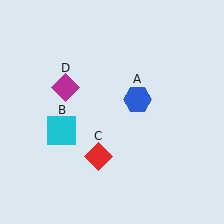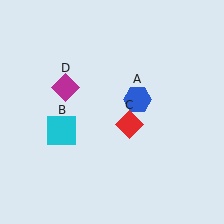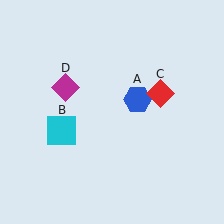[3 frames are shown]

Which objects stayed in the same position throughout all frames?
Blue hexagon (object A) and cyan square (object B) and magenta diamond (object D) remained stationary.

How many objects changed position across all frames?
1 object changed position: red diamond (object C).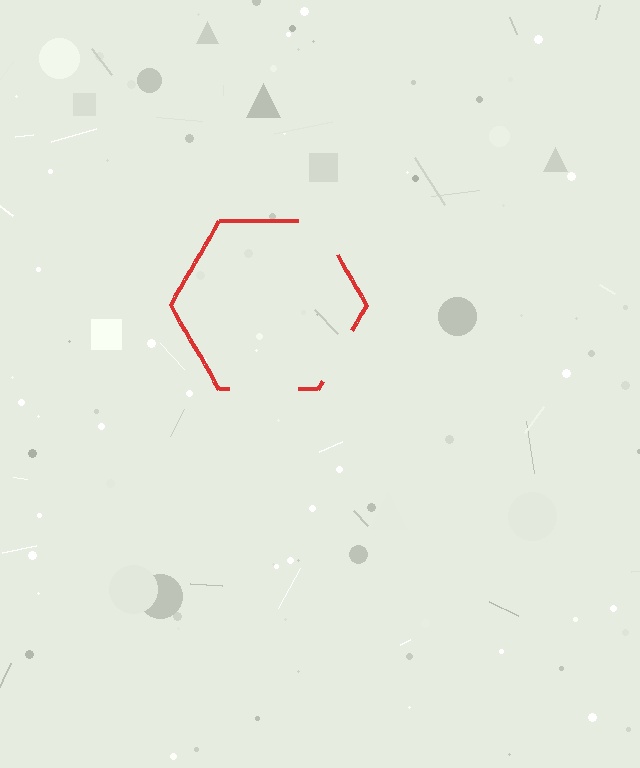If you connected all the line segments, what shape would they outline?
They would outline a hexagon.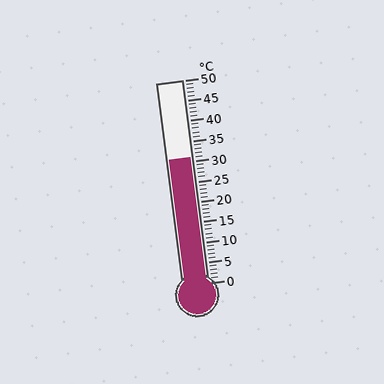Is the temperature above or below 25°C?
The temperature is above 25°C.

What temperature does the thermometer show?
The thermometer shows approximately 31°C.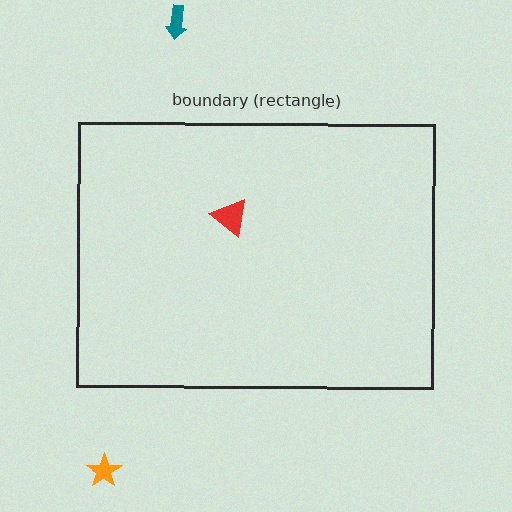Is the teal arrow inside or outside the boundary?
Outside.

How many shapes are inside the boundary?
1 inside, 2 outside.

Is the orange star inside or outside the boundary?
Outside.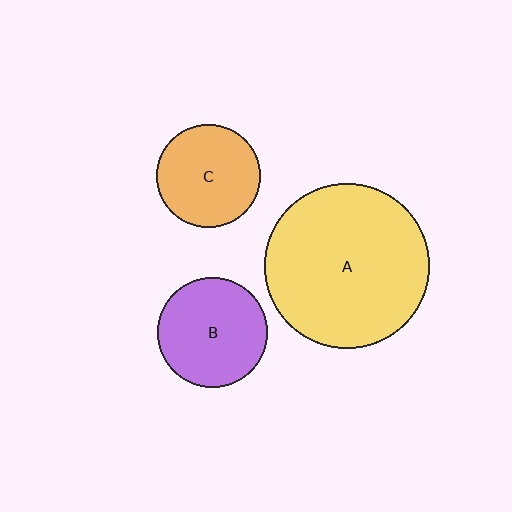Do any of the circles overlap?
No, none of the circles overlap.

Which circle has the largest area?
Circle A (yellow).